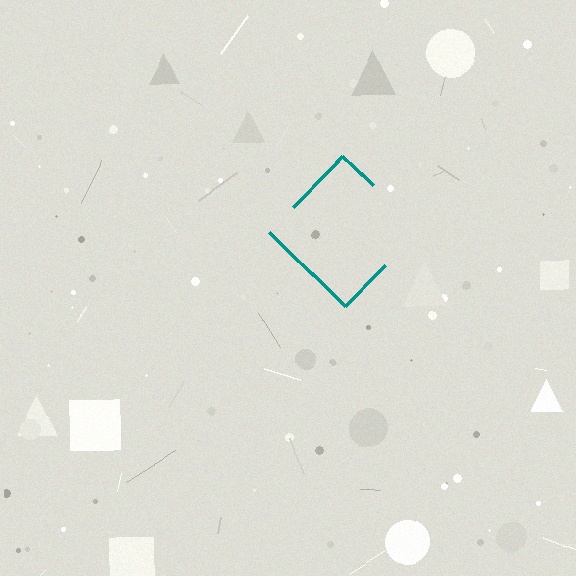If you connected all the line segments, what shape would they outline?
They would outline a diamond.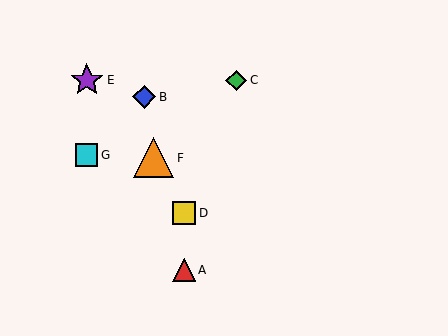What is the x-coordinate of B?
Object B is at x≈144.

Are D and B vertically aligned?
No, D is at x≈184 and B is at x≈144.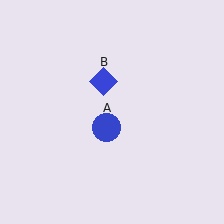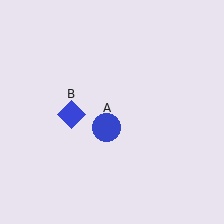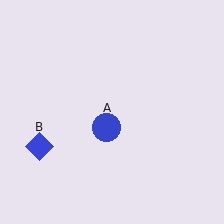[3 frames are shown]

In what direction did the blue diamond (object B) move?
The blue diamond (object B) moved down and to the left.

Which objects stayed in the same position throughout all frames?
Blue circle (object A) remained stationary.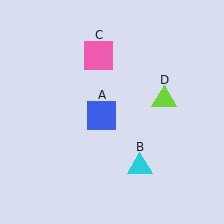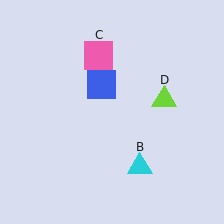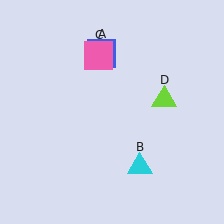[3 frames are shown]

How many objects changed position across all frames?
1 object changed position: blue square (object A).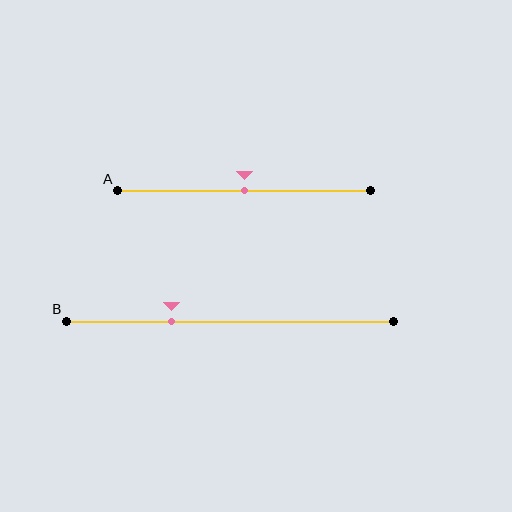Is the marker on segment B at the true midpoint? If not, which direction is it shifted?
No, the marker on segment B is shifted to the left by about 18% of the segment length.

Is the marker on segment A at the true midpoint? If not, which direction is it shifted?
Yes, the marker on segment A is at the true midpoint.